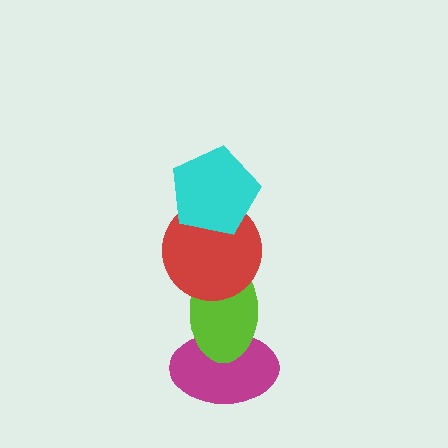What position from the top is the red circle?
The red circle is 2nd from the top.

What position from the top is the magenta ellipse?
The magenta ellipse is 4th from the top.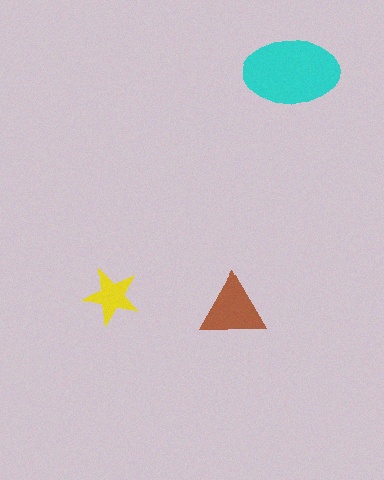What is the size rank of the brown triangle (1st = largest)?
2nd.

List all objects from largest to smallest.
The cyan ellipse, the brown triangle, the yellow star.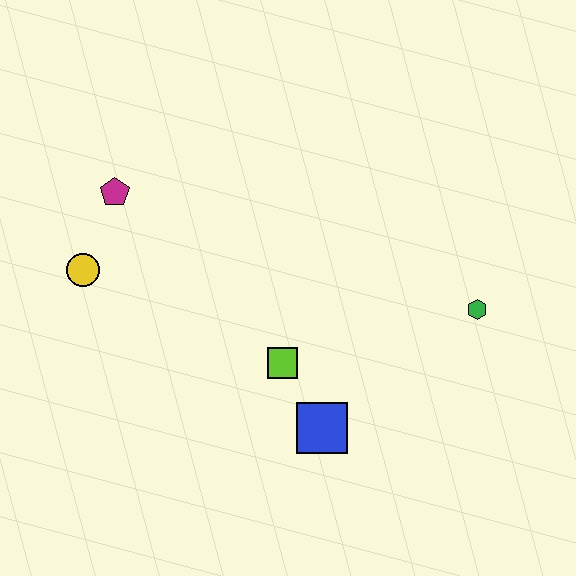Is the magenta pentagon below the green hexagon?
No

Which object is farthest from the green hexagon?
The yellow circle is farthest from the green hexagon.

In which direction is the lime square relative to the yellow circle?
The lime square is to the right of the yellow circle.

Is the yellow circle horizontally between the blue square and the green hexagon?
No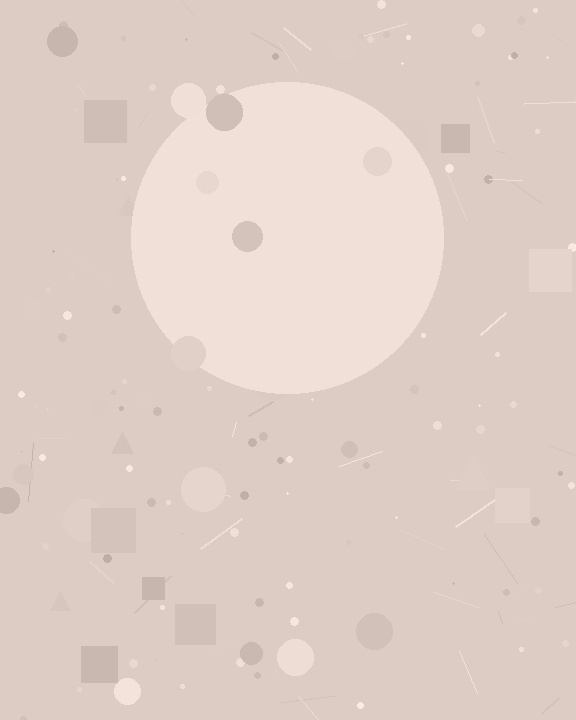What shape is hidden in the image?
A circle is hidden in the image.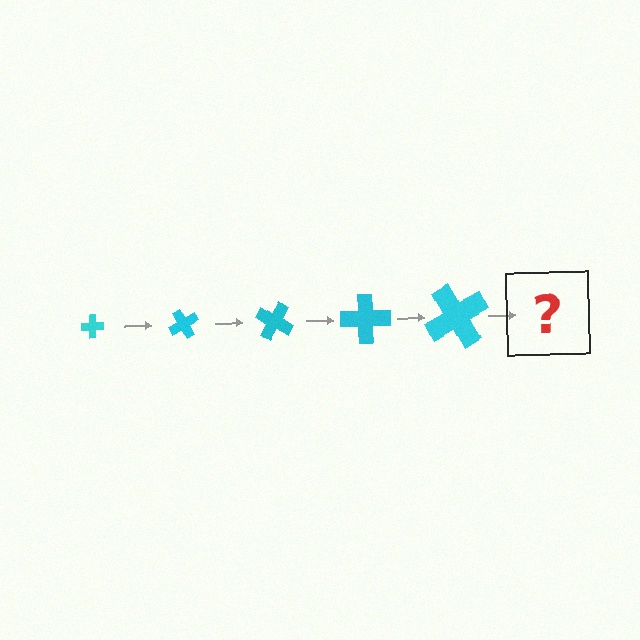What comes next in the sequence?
The next element should be a cross, larger than the previous one and rotated 300 degrees from the start.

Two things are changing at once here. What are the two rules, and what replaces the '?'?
The two rules are that the cross grows larger each step and it rotates 60 degrees each step. The '?' should be a cross, larger than the previous one and rotated 300 degrees from the start.